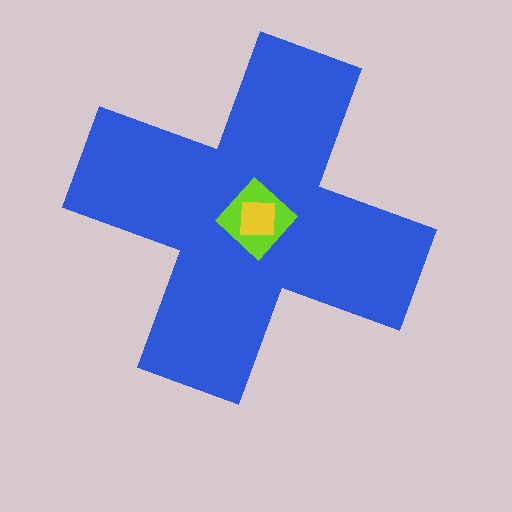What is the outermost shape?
The blue cross.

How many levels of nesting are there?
3.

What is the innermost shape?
The yellow square.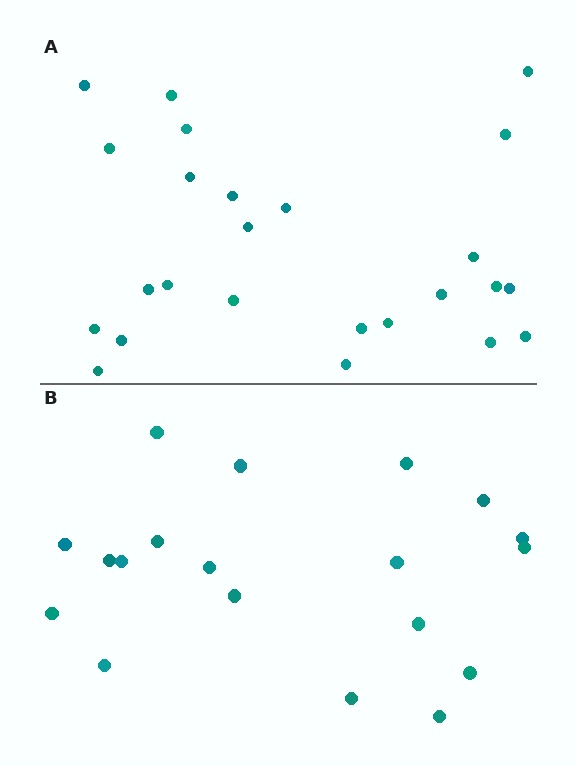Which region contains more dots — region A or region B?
Region A (the top region) has more dots.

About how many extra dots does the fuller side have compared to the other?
Region A has about 6 more dots than region B.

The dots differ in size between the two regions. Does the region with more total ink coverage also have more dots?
No. Region B has more total ink coverage because its dots are larger, but region A actually contains more individual dots. Total area can be misleading — the number of items is what matters here.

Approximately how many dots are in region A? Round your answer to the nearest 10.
About 20 dots. (The exact count is 25, which rounds to 20.)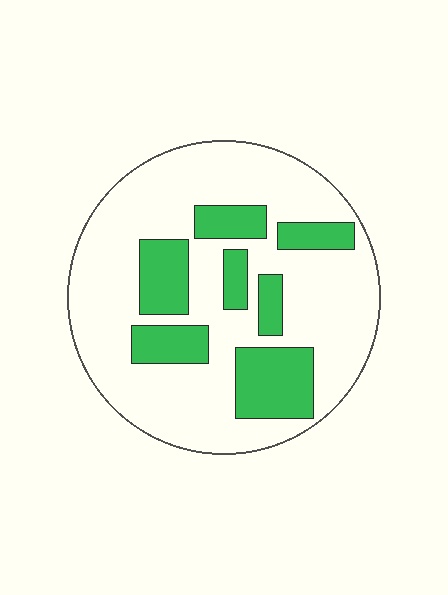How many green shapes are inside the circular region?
7.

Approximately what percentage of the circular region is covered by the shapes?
Approximately 25%.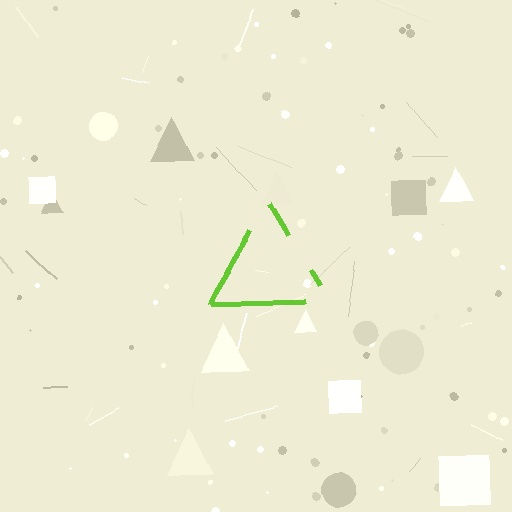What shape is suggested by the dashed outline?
The dashed outline suggests a triangle.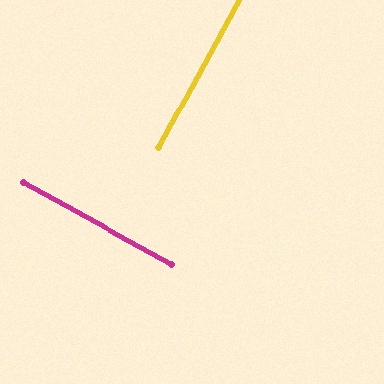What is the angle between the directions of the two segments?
Approximately 90 degrees.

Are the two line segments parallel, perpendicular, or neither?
Perpendicular — they meet at approximately 90°.